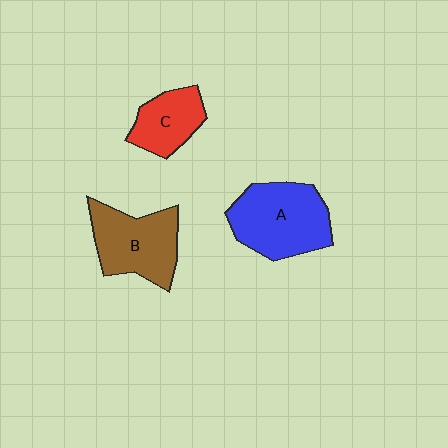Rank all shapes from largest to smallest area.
From largest to smallest: A (blue), B (brown), C (red).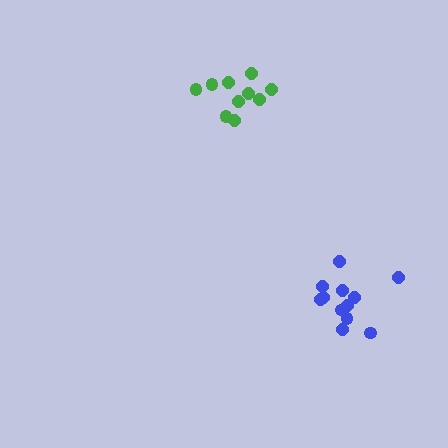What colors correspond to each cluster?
The clusters are colored: green, blue.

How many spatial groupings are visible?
There are 2 spatial groupings.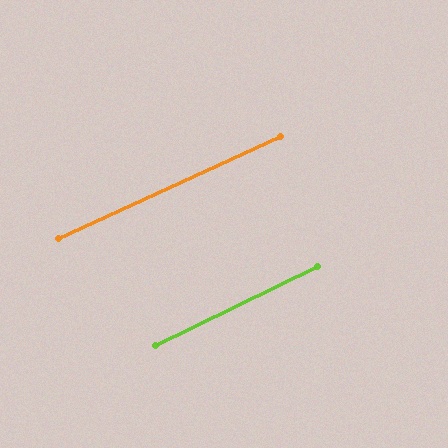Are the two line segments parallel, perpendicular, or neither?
Parallel — their directions differ by only 1.3°.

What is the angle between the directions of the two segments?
Approximately 1 degree.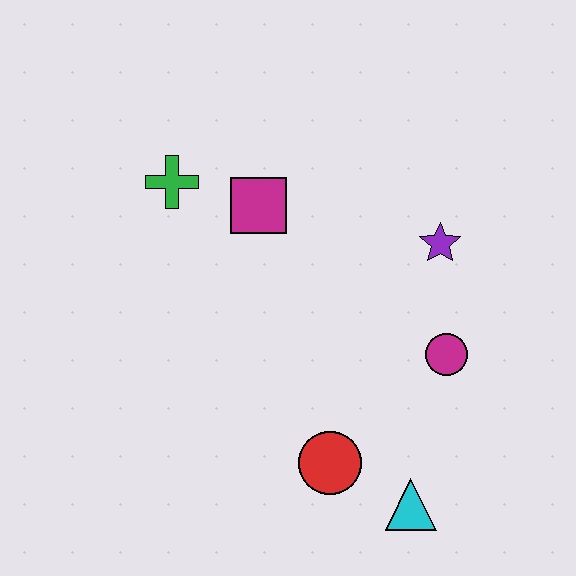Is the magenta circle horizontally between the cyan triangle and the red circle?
No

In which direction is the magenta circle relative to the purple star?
The magenta circle is below the purple star.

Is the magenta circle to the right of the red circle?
Yes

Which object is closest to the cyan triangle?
The red circle is closest to the cyan triangle.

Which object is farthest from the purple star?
The green cross is farthest from the purple star.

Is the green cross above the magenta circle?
Yes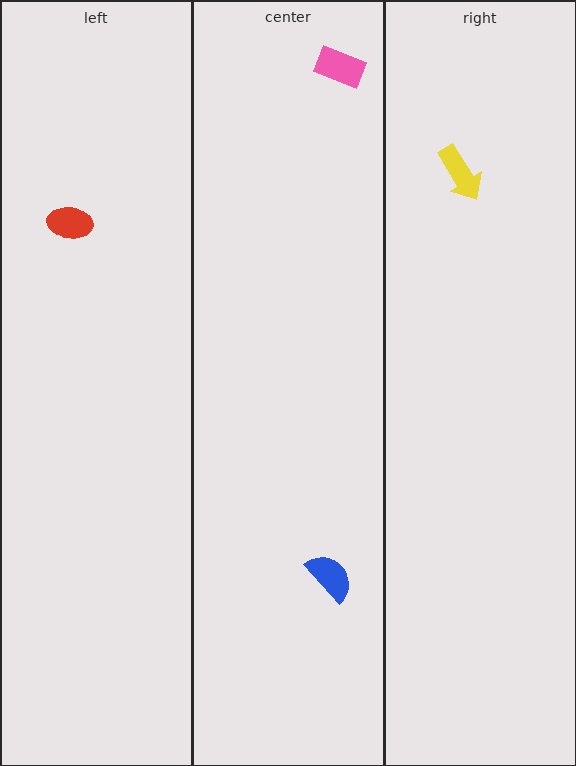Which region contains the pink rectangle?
The center region.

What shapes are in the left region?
The red ellipse.